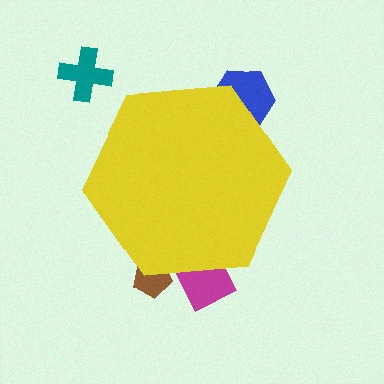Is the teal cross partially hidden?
No, the teal cross is fully visible.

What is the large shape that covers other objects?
A yellow hexagon.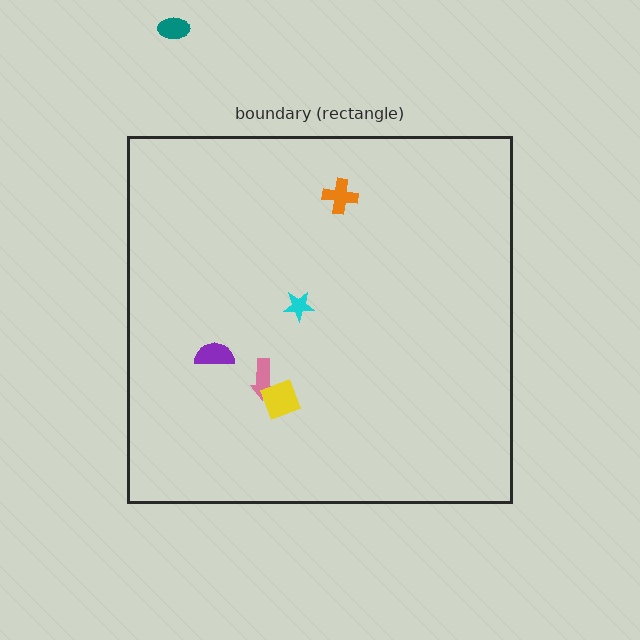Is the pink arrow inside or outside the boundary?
Inside.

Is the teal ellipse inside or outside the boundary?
Outside.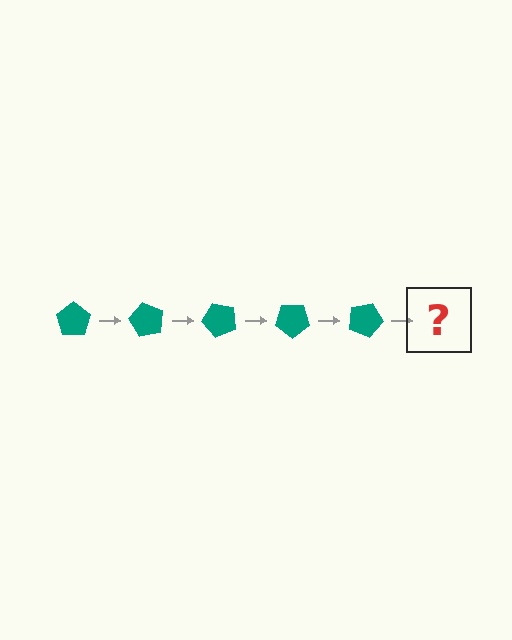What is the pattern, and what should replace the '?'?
The pattern is that the pentagon rotates 60 degrees each step. The '?' should be a teal pentagon rotated 300 degrees.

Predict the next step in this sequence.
The next step is a teal pentagon rotated 300 degrees.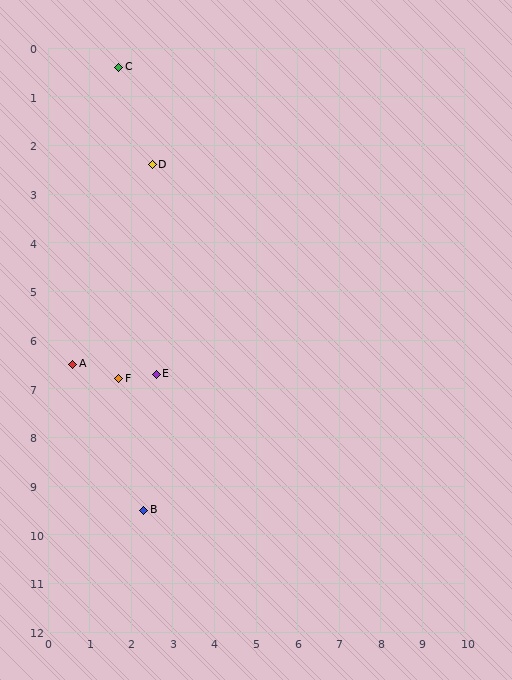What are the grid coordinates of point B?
Point B is at approximately (2.3, 9.5).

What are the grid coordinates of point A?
Point A is at approximately (0.6, 6.5).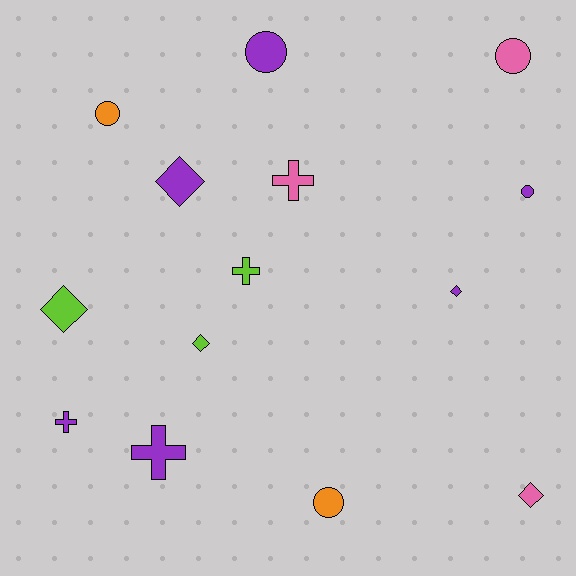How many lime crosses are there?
There is 1 lime cross.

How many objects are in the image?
There are 14 objects.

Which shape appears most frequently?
Diamond, with 5 objects.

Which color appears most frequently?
Purple, with 6 objects.